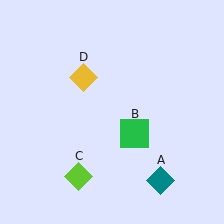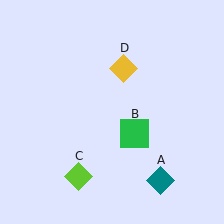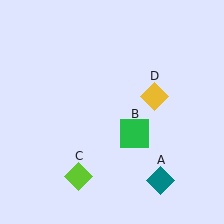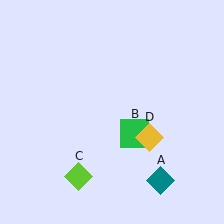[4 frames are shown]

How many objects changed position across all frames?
1 object changed position: yellow diamond (object D).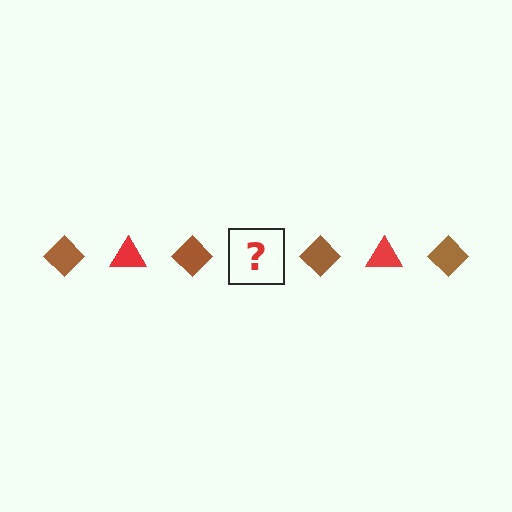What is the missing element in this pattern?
The missing element is a red triangle.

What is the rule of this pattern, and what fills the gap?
The rule is that the pattern alternates between brown diamond and red triangle. The gap should be filled with a red triangle.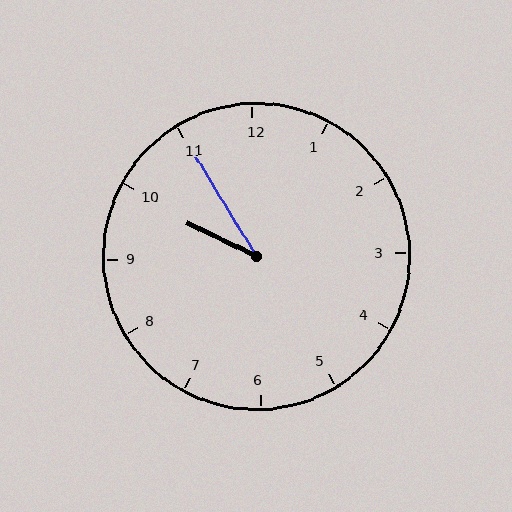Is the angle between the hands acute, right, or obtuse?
It is acute.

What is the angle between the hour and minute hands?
Approximately 32 degrees.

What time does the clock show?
9:55.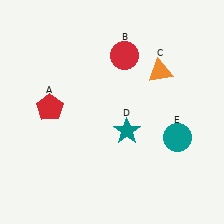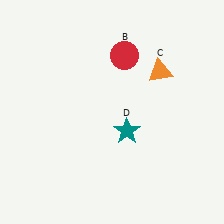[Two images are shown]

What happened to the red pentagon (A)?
The red pentagon (A) was removed in Image 2. It was in the top-left area of Image 1.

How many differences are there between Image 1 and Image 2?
There are 2 differences between the two images.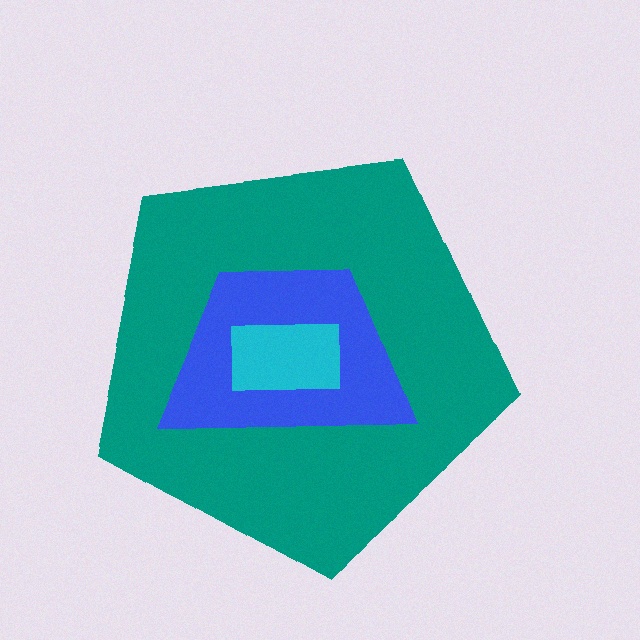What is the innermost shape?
The cyan rectangle.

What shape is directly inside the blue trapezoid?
The cyan rectangle.